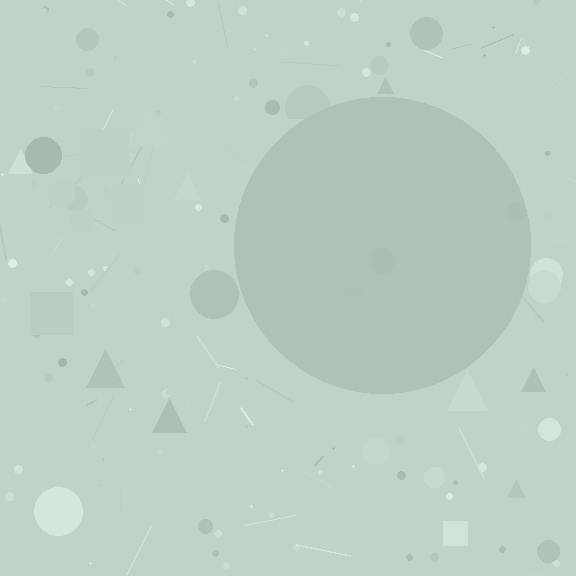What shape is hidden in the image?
A circle is hidden in the image.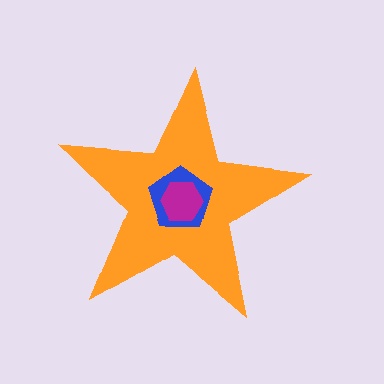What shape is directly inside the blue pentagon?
The magenta hexagon.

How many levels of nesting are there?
3.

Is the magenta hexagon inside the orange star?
Yes.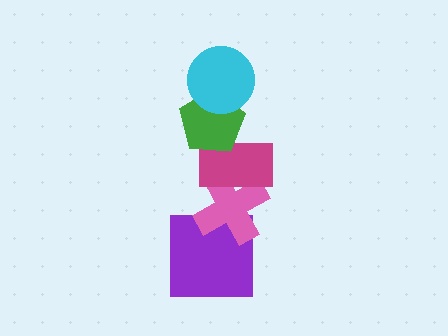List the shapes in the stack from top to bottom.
From top to bottom: the cyan circle, the green pentagon, the magenta rectangle, the pink cross, the purple square.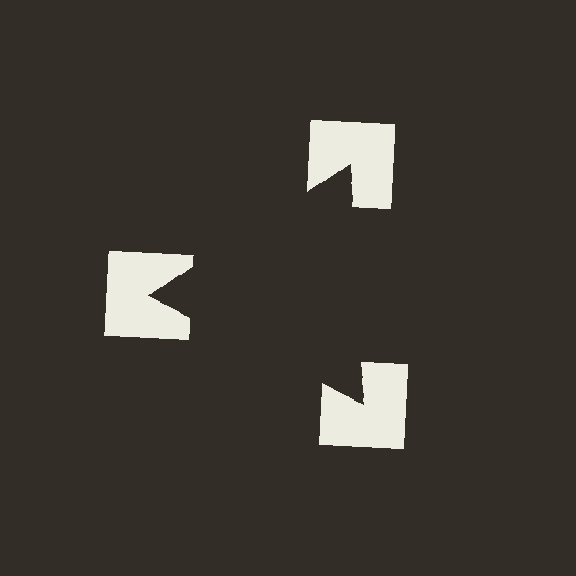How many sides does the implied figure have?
3 sides.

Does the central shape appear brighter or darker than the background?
It typically appears slightly darker than the background, even though no actual brightness change is drawn.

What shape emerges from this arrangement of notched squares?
An illusory triangle — its edges are inferred from the aligned wedge cuts in the notched squares, not physically drawn.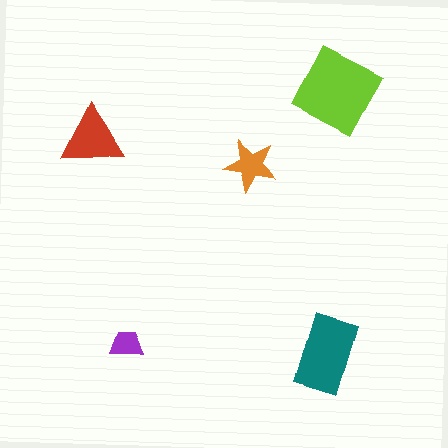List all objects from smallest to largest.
The purple trapezoid, the orange star, the red triangle, the teal rectangle, the lime diamond.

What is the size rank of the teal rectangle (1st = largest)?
2nd.